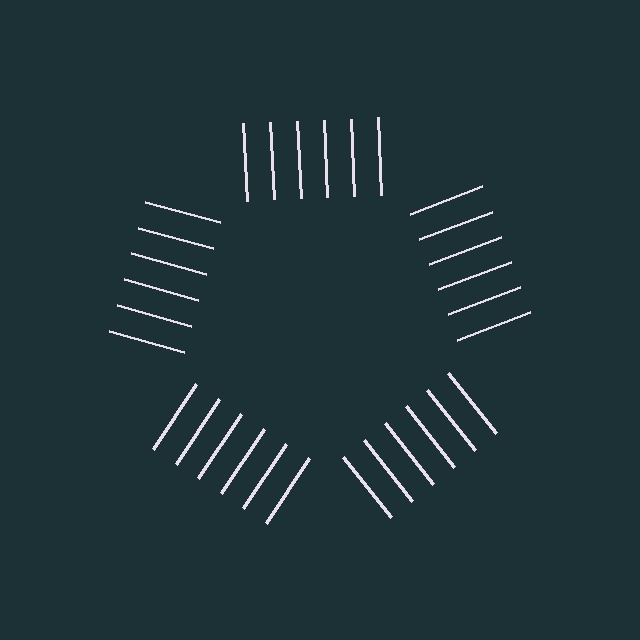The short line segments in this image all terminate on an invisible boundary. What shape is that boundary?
An illusory pentagon — the line segments terminate on its edges but no continuous stroke is drawn.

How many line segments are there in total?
30 — 6 along each of the 5 edges.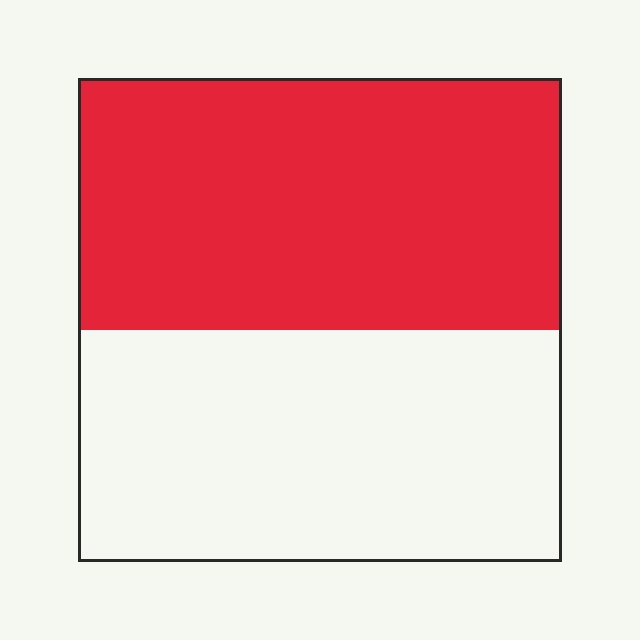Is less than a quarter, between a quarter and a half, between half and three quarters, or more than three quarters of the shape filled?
Between half and three quarters.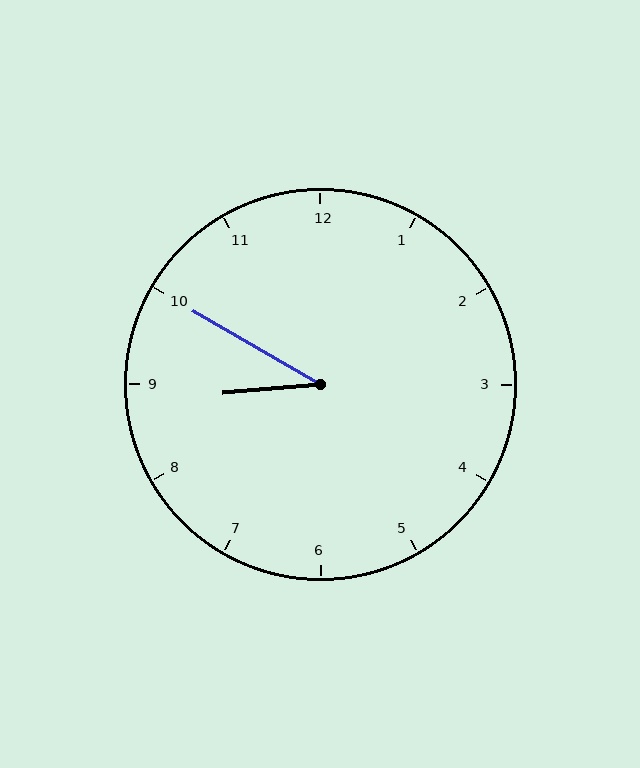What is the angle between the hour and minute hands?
Approximately 35 degrees.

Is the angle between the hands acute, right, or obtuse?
It is acute.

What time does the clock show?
8:50.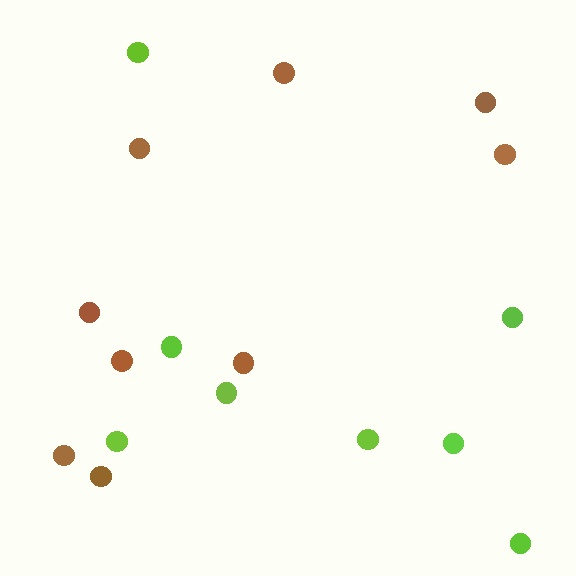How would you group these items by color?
There are 2 groups: one group of brown circles (9) and one group of lime circles (8).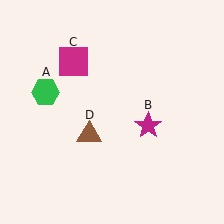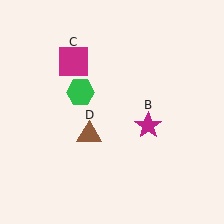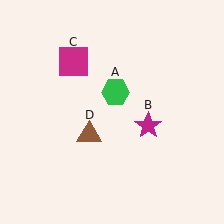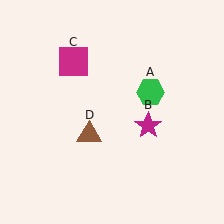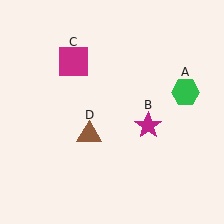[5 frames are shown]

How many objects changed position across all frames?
1 object changed position: green hexagon (object A).